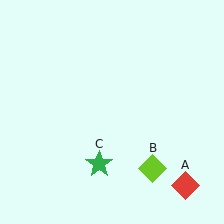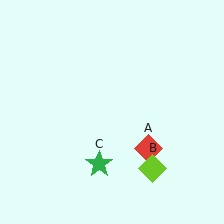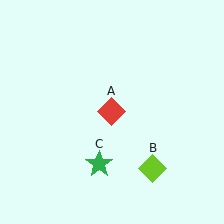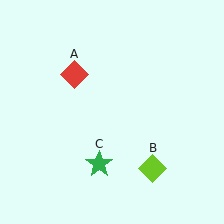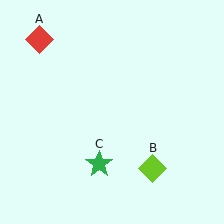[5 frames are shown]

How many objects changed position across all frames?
1 object changed position: red diamond (object A).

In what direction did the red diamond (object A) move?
The red diamond (object A) moved up and to the left.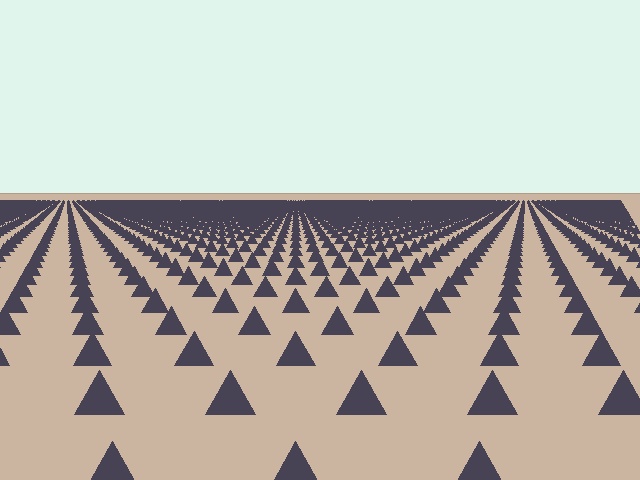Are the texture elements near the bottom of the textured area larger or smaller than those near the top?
Larger. Near the bottom, elements are closer to the viewer and appear at a bigger on-screen size.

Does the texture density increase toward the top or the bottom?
Density increases toward the top.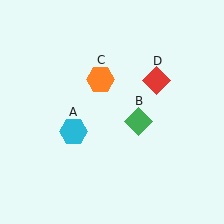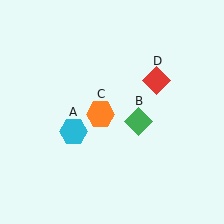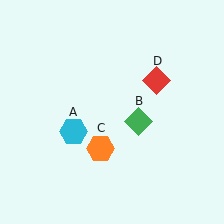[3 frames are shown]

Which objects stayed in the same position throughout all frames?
Cyan hexagon (object A) and green diamond (object B) and red diamond (object D) remained stationary.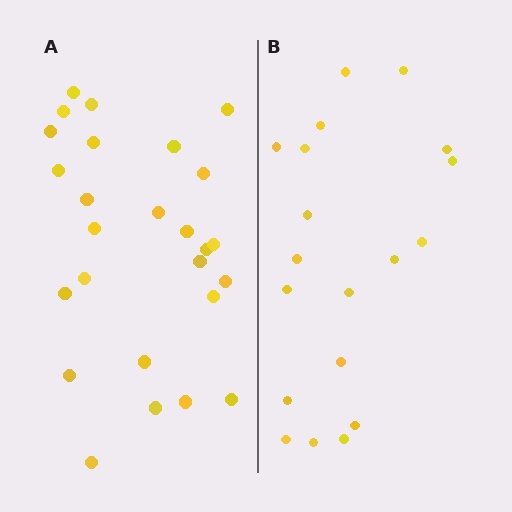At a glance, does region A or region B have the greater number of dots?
Region A (the left region) has more dots.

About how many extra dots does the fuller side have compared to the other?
Region A has roughly 8 or so more dots than region B.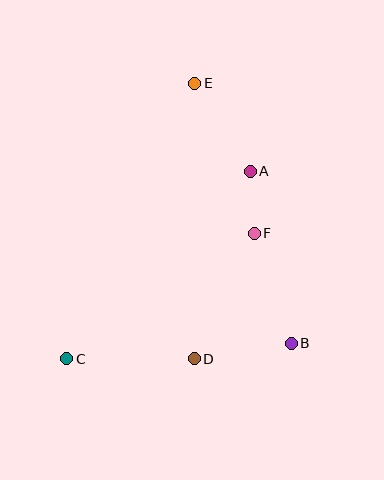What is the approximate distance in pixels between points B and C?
The distance between B and C is approximately 225 pixels.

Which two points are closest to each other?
Points A and F are closest to each other.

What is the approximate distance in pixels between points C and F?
The distance between C and F is approximately 225 pixels.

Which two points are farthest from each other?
Points C and E are farthest from each other.